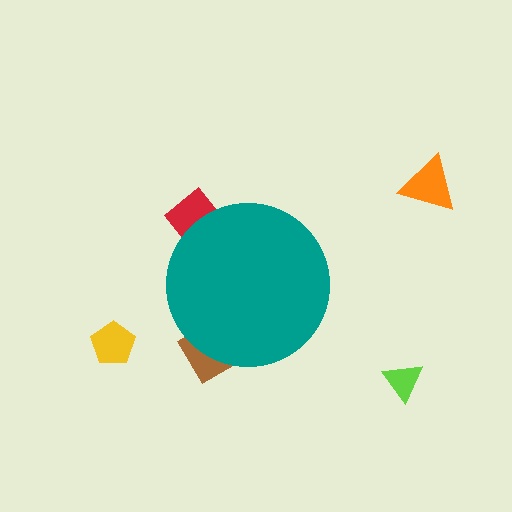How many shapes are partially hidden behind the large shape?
2 shapes are partially hidden.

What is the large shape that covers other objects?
A teal circle.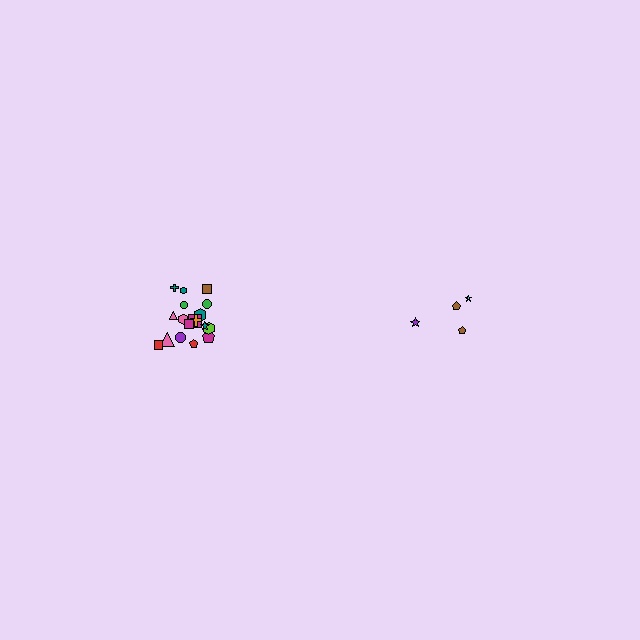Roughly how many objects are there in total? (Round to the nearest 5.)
Roughly 20 objects in total.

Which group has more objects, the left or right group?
The left group.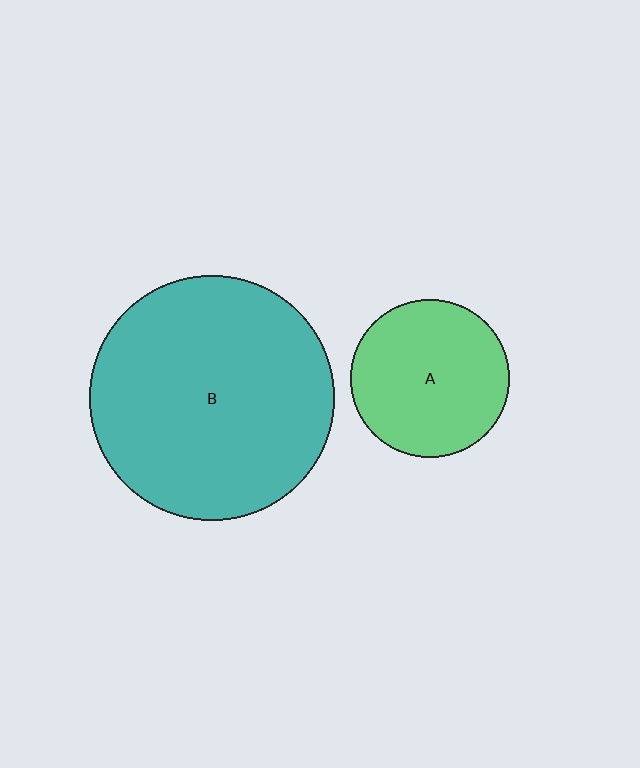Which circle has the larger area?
Circle B (teal).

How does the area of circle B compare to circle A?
Approximately 2.4 times.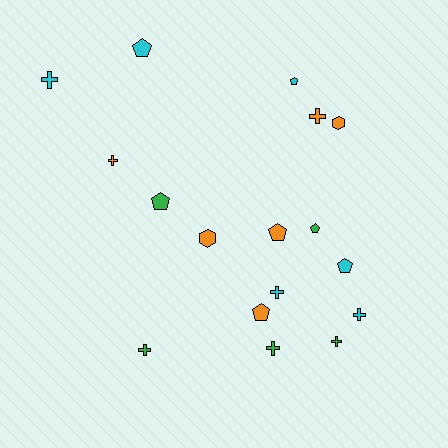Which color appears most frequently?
Orange, with 6 objects.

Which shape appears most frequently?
Cross, with 8 objects.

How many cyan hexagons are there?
There are no cyan hexagons.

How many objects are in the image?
There are 17 objects.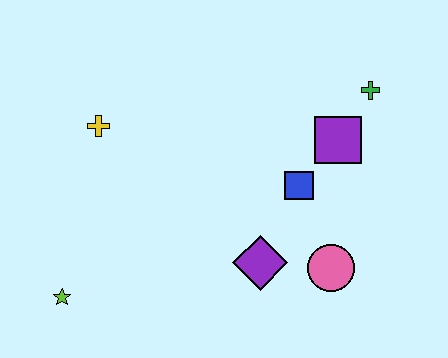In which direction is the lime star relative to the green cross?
The lime star is to the left of the green cross.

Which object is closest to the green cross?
The purple square is closest to the green cross.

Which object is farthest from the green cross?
The lime star is farthest from the green cross.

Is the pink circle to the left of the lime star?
No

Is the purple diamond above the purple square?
No